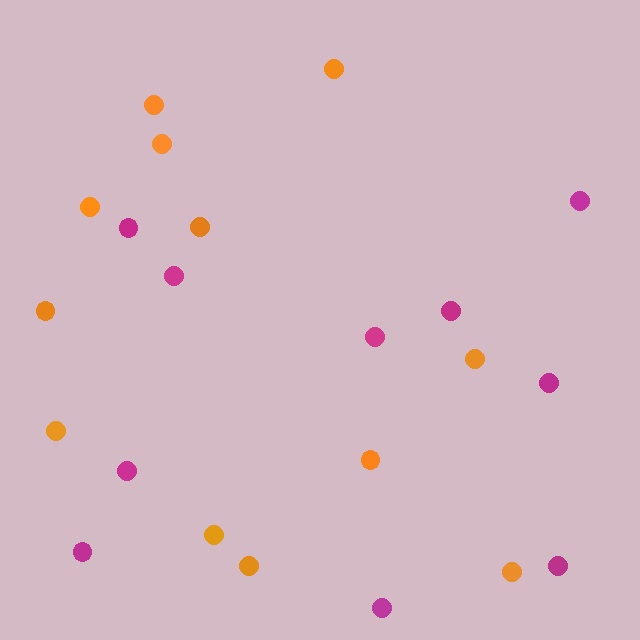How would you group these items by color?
There are 2 groups: one group of magenta circles (10) and one group of orange circles (12).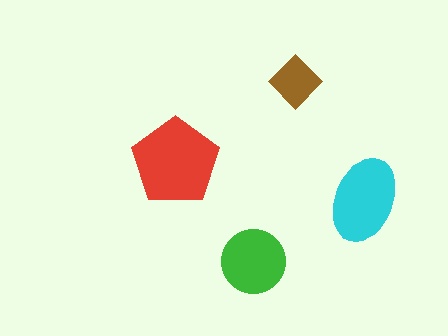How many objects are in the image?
There are 4 objects in the image.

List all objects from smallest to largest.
The brown diamond, the green circle, the cyan ellipse, the red pentagon.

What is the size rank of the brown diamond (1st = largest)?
4th.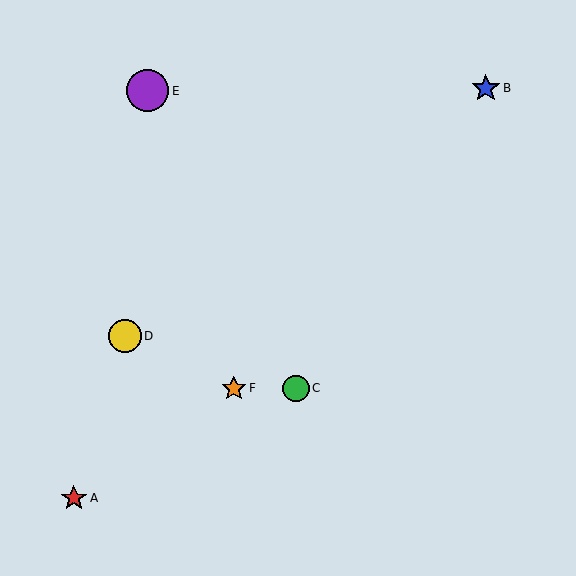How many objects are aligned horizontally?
2 objects (C, F) are aligned horizontally.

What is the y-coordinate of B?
Object B is at y≈88.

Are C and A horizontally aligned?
No, C is at y≈388 and A is at y≈498.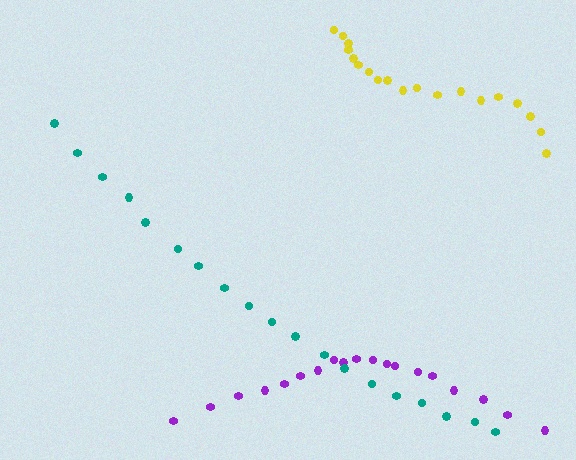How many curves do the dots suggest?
There are 3 distinct paths.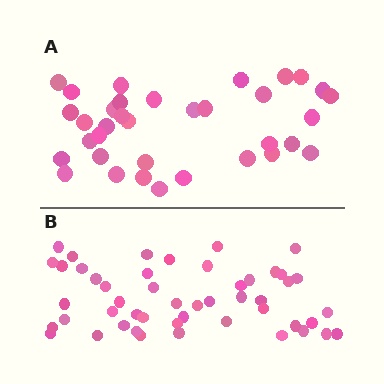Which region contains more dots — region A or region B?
Region B (the bottom region) has more dots.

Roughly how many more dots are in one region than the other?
Region B has approximately 15 more dots than region A.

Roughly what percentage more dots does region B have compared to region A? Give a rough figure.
About 40% more.